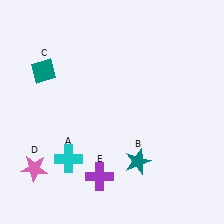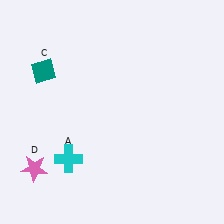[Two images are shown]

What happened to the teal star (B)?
The teal star (B) was removed in Image 2. It was in the bottom-right area of Image 1.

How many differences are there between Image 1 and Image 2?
There are 2 differences between the two images.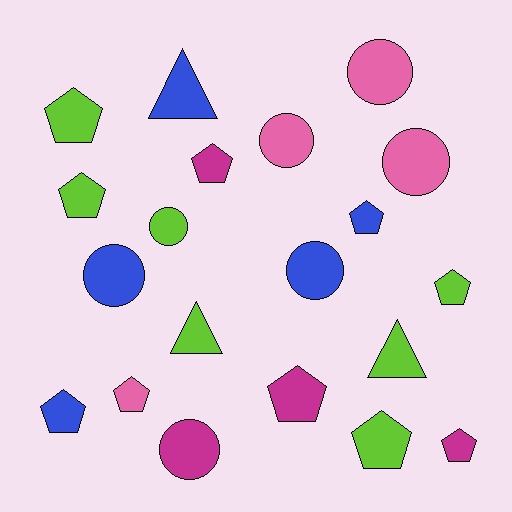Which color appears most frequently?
Lime, with 7 objects.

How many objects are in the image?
There are 20 objects.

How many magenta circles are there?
There is 1 magenta circle.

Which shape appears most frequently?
Pentagon, with 10 objects.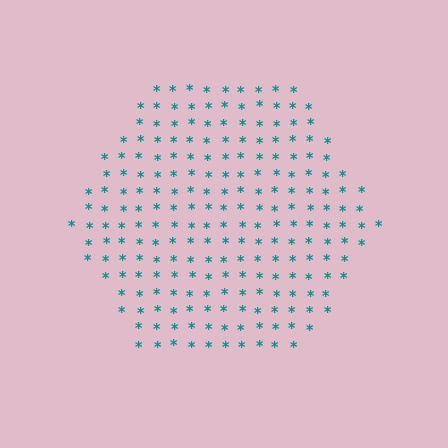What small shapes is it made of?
It is made of small asterisks.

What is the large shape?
The large shape is a hexagon.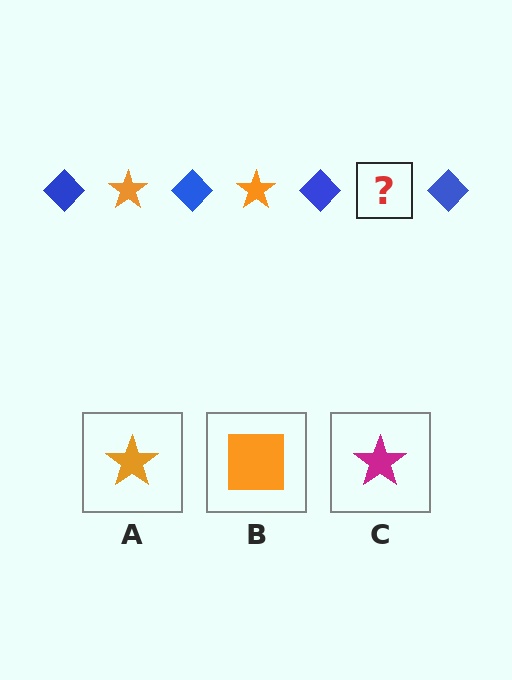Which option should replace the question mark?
Option A.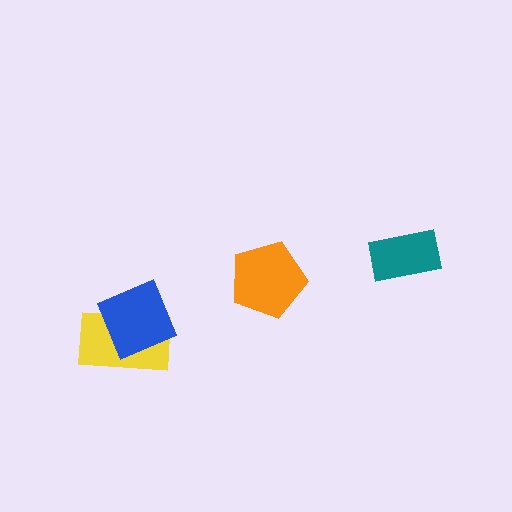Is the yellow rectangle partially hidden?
Yes, it is partially covered by another shape.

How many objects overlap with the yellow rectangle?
1 object overlaps with the yellow rectangle.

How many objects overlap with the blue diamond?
1 object overlaps with the blue diamond.